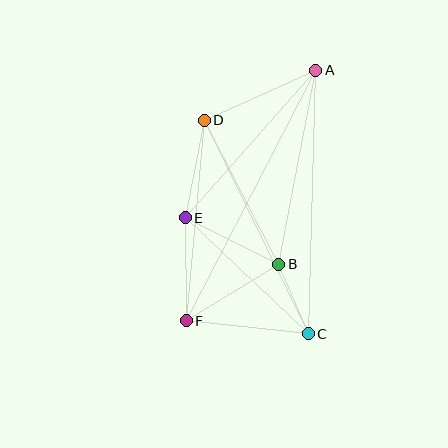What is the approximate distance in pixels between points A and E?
The distance between A and E is approximately 197 pixels.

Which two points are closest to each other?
Points B and C are closest to each other.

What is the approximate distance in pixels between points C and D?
The distance between C and D is approximately 238 pixels.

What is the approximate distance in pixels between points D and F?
The distance between D and F is approximately 201 pixels.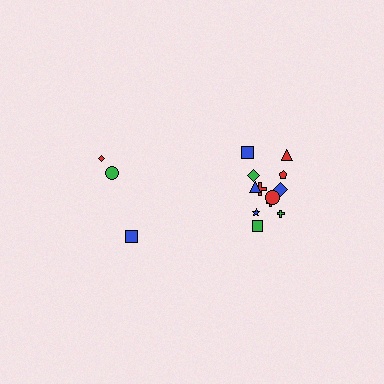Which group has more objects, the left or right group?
The right group.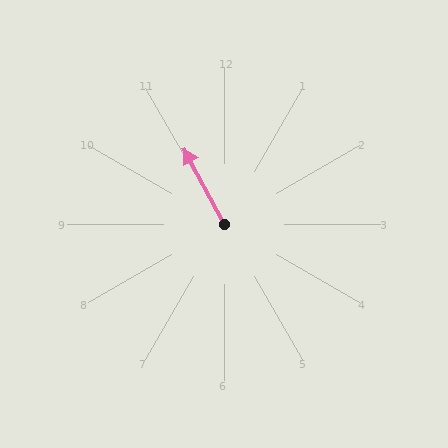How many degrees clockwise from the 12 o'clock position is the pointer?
Approximately 332 degrees.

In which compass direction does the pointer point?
Northwest.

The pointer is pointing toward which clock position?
Roughly 11 o'clock.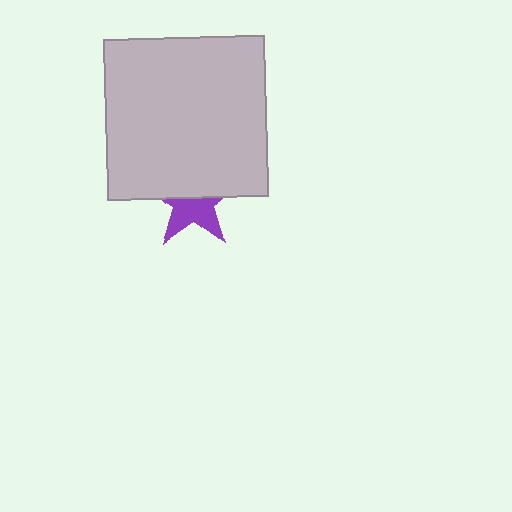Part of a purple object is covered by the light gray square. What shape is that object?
It is a star.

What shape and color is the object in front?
The object in front is a light gray square.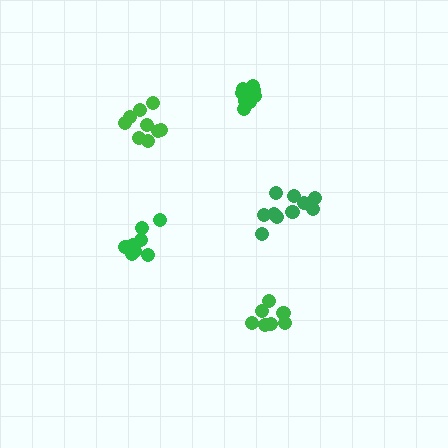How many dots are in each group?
Group 1: 11 dots, Group 2: 9 dots, Group 3: 9 dots, Group 4: 7 dots, Group 5: 9 dots (45 total).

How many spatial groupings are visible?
There are 5 spatial groupings.